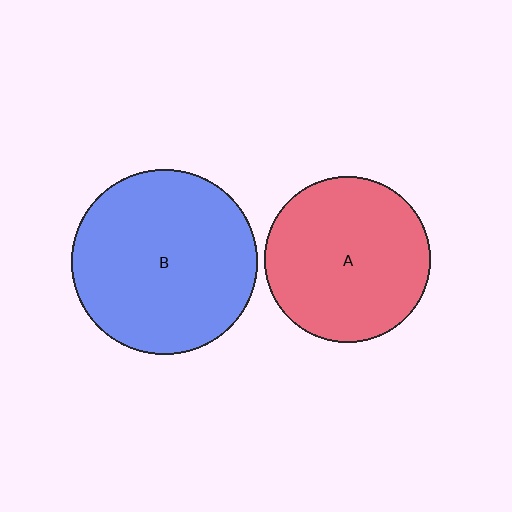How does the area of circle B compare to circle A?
Approximately 1.3 times.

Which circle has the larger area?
Circle B (blue).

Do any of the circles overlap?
No, none of the circles overlap.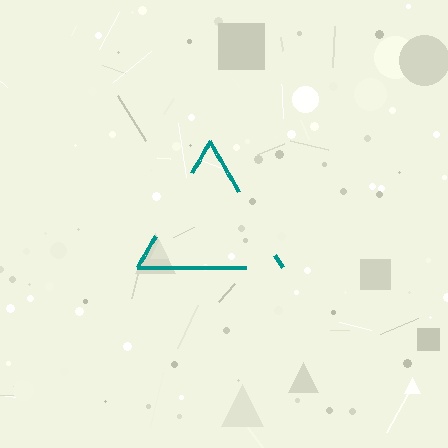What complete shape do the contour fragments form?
The contour fragments form a triangle.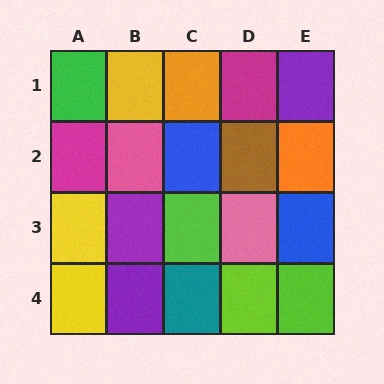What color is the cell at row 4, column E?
Lime.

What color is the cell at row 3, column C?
Lime.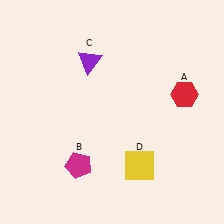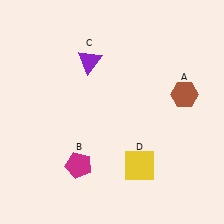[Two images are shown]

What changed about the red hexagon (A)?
In Image 1, A is red. In Image 2, it changed to brown.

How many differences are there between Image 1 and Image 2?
There is 1 difference between the two images.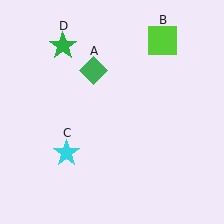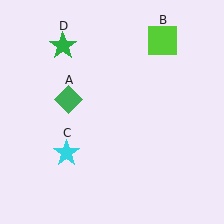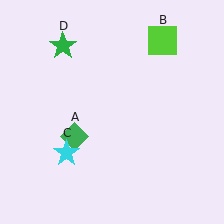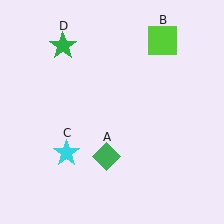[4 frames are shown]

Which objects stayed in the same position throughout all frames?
Lime square (object B) and cyan star (object C) and green star (object D) remained stationary.